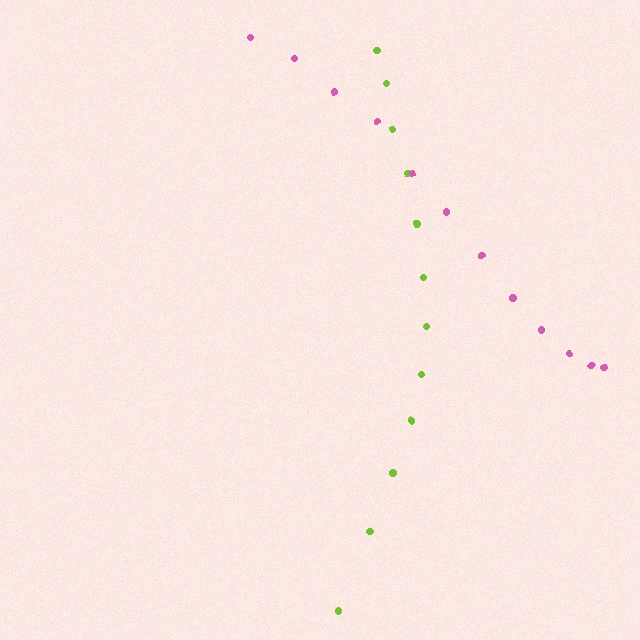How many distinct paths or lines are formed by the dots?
There are 2 distinct paths.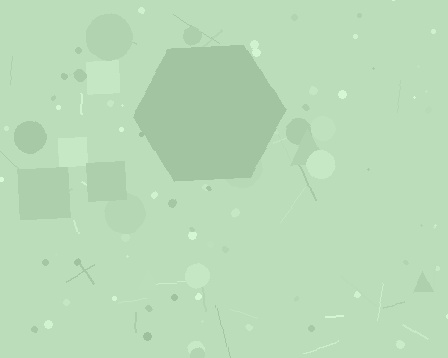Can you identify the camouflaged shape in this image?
The camouflaged shape is a hexagon.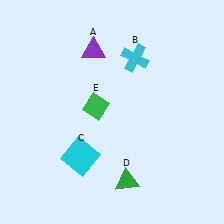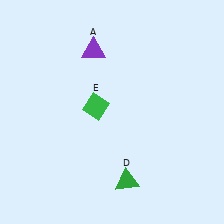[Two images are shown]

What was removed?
The cyan square (C), the cyan cross (B) were removed in Image 2.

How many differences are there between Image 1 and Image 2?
There are 2 differences between the two images.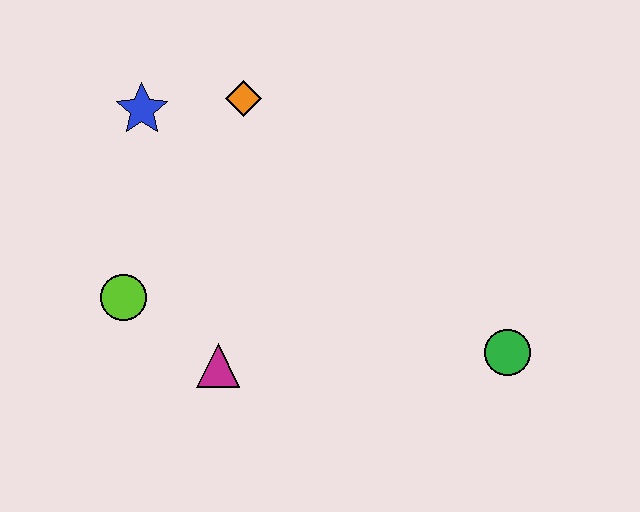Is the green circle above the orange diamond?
No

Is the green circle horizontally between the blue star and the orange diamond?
No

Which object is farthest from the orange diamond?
The green circle is farthest from the orange diamond.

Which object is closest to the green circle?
The magenta triangle is closest to the green circle.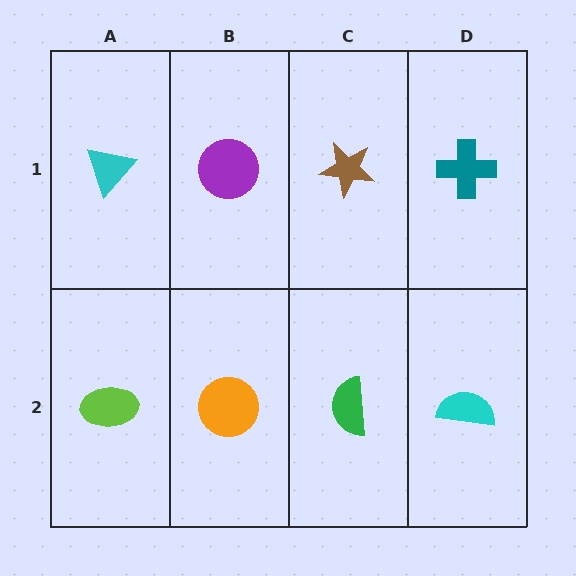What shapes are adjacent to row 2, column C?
A brown star (row 1, column C), an orange circle (row 2, column B), a cyan semicircle (row 2, column D).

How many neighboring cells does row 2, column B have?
3.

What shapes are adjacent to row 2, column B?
A purple circle (row 1, column B), a lime ellipse (row 2, column A), a green semicircle (row 2, column C).